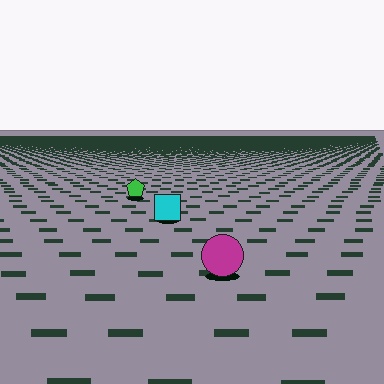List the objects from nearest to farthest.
From nearest to farthest: the magenta circle, the cyan square, the green pentagon.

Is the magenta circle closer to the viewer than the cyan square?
Yes. The magenta circle is closer — you can tell from the texture gradient: the ground texture is coarser near it.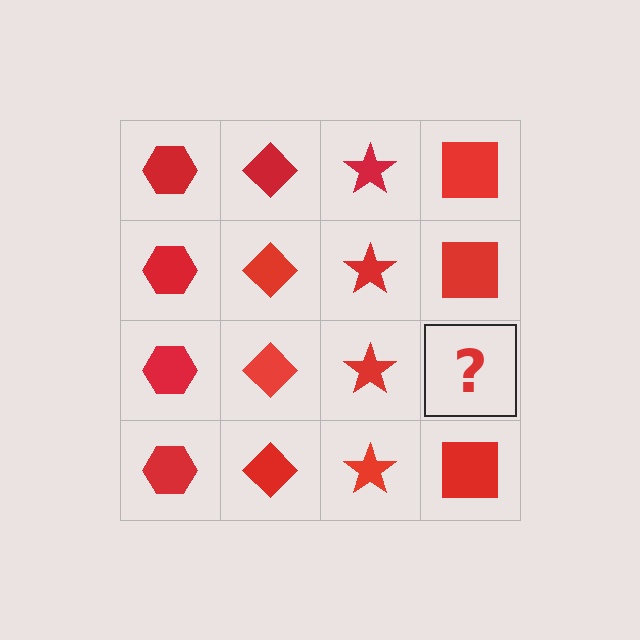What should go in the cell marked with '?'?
The missing cell should contain a red square.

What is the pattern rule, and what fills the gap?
The rule is that each column has a consistent shape. The gap should be filled with a red square.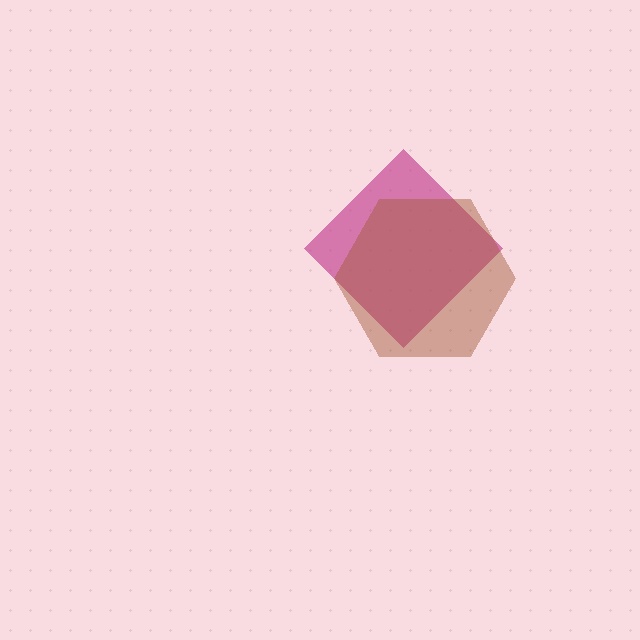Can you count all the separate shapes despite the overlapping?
Yes, there are 2 separate shapes.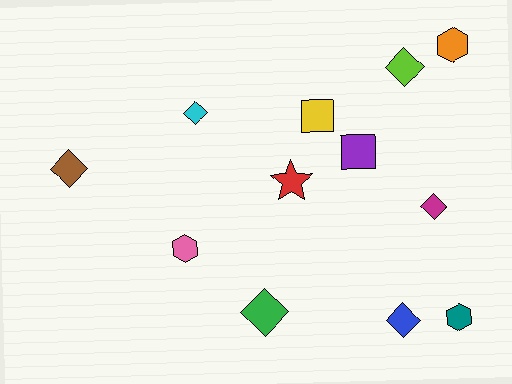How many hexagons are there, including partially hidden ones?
There are 3 hexagons.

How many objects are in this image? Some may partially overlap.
There are 12 objects.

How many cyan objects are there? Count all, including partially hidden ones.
There is 1 cyan object.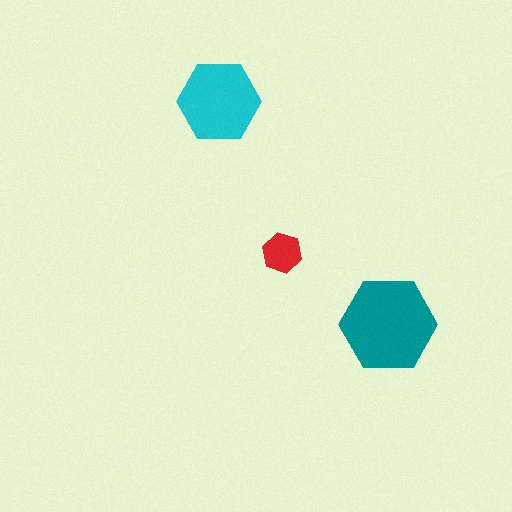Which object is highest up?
The cyan hexagon is topmost.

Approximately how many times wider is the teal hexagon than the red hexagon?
About 2.5 times wider.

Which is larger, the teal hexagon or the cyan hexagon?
The teal one.